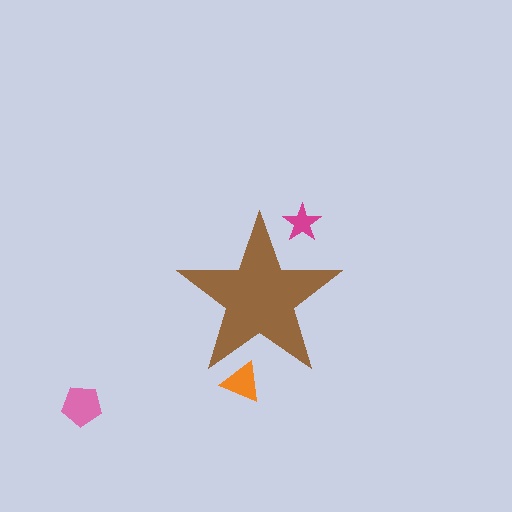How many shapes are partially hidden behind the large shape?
2 shapes are partially hidden.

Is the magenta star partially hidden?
Yes, the magenta star is partially hidden behind the brown star.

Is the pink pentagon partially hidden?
No, the pink pentagon is fully visible.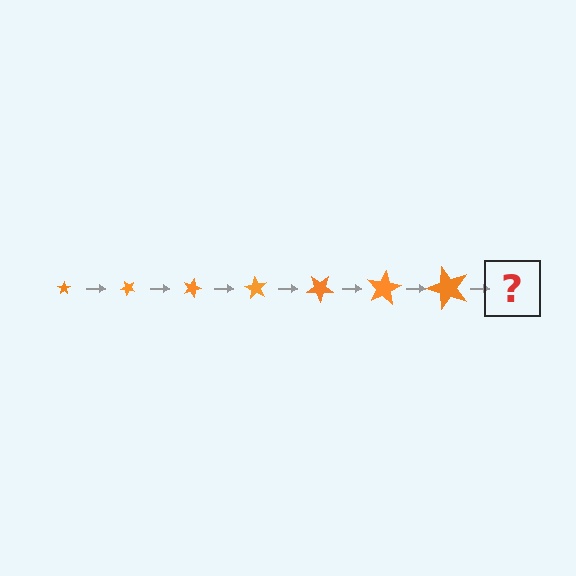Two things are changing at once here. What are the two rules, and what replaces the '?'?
The two rules are that the star grows larger each step and it rotates 45 degrees each step. The '?' should be a star, larger than the previous one and rotated 315 degrees from the start.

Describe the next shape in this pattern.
It should be a star, larger than the previous one and rotated 315 degrees from the start.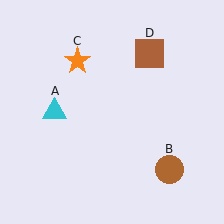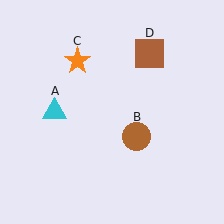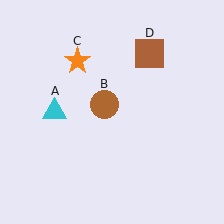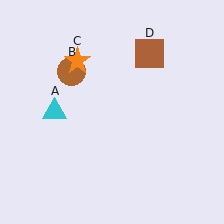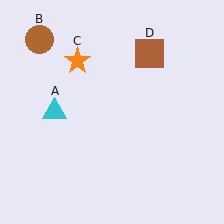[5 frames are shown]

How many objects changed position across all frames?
1 object changed position: brown circle (object B).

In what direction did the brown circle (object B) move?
The brown circle (object B) moved up and to the left.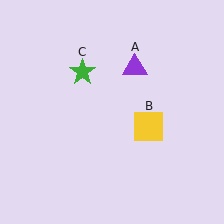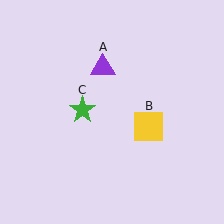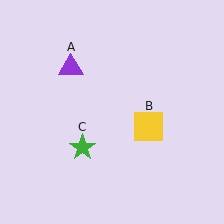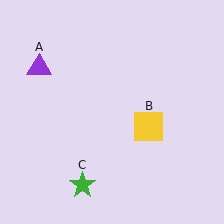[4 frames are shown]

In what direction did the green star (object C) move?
The green star (object C) moved down.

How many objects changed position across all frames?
2 objects changed position: purple triangle (object A), green star (object C).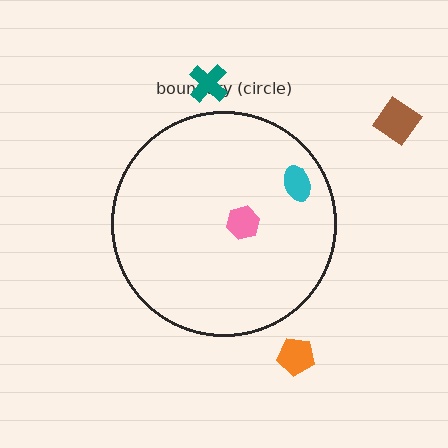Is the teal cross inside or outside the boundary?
Outside.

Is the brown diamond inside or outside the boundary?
Outside.